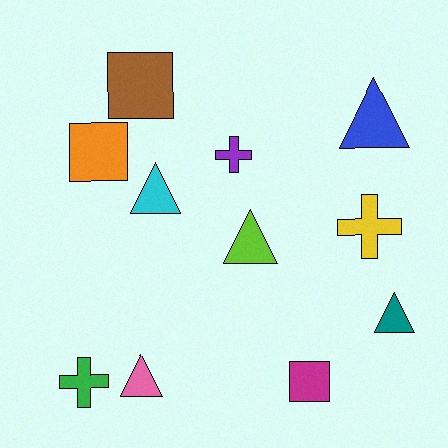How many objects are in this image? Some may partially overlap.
There are 11 objects.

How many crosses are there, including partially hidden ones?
There are 3 crosses.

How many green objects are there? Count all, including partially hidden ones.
There is 1 green object.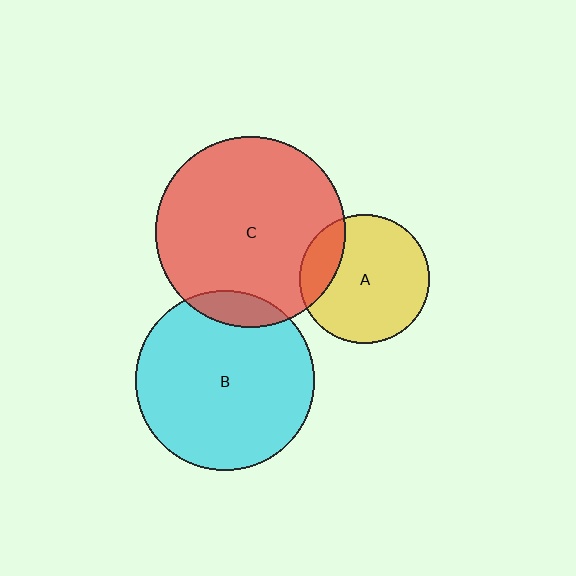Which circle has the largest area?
Circle C (red).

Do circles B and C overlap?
Yes.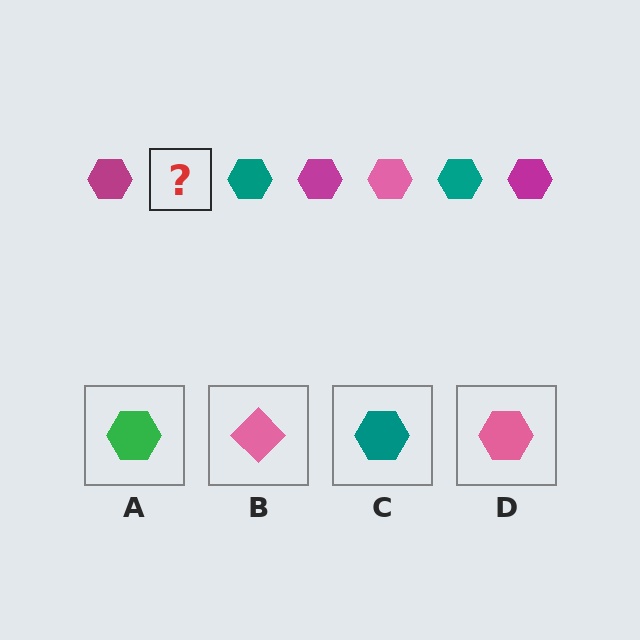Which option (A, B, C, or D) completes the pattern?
D.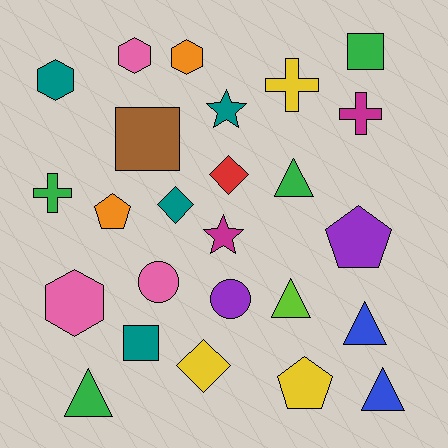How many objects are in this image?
There are 25 objects.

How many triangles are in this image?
There are 5 triangles.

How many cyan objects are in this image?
There are no cyan objects.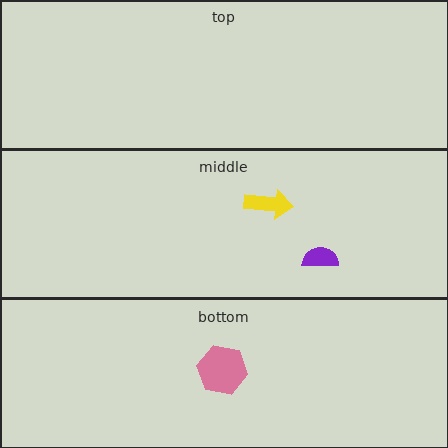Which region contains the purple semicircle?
The middle region.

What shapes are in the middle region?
The yellow arrow, the purple semicircle.